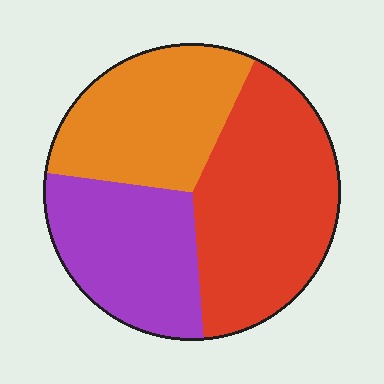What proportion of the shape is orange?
Orange covers around 30% of the shape.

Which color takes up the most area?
Red, at roughly 40%.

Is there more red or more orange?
Red.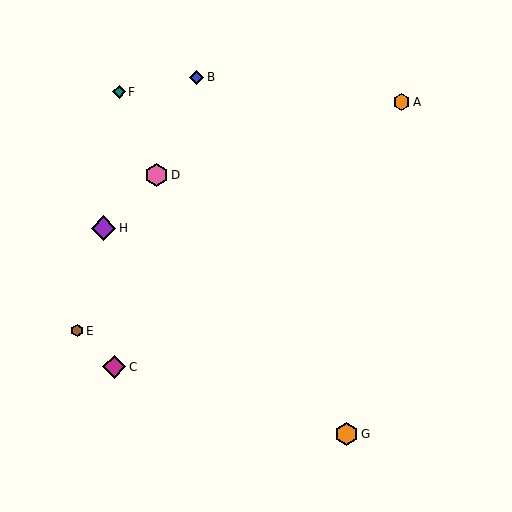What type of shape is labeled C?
Shape C is a magenta diamond.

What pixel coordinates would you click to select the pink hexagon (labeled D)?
Click at (157, 175) to select the pink hexagon D.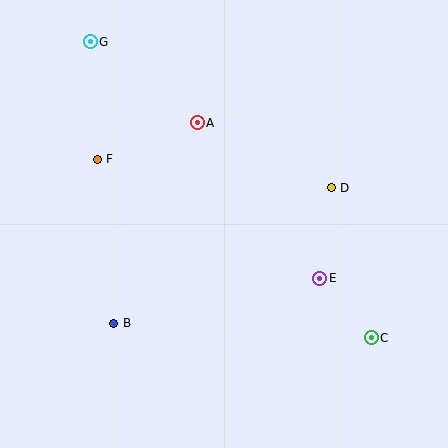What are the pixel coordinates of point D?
Point D is at (331, 188).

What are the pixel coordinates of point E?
Point E is at (320, 278).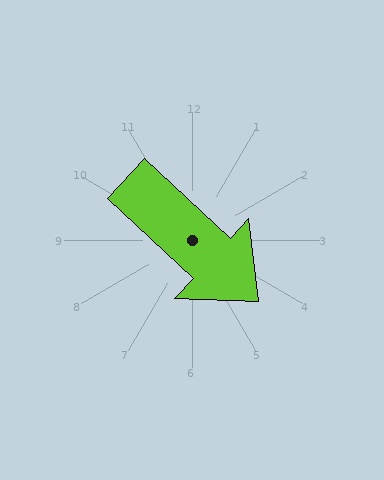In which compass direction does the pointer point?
Southeast.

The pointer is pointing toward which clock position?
Roughly 4 o'clock.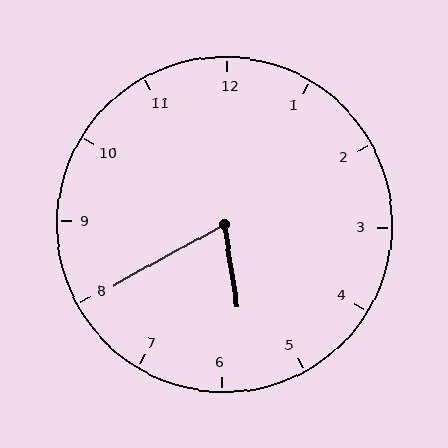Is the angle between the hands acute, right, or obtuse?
It is acute.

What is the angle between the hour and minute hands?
Approximately 70 degrees.